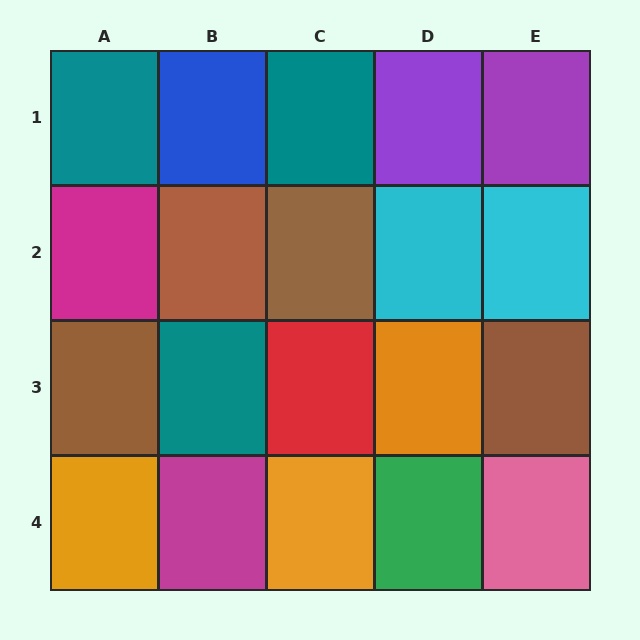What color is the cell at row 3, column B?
Teal.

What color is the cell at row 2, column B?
Brown.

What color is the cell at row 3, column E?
Brown.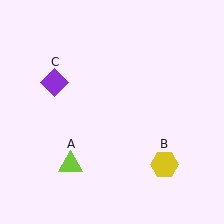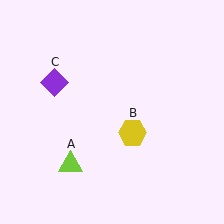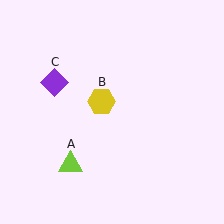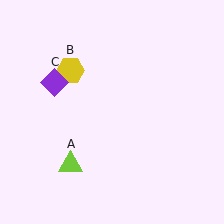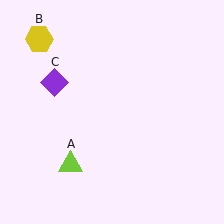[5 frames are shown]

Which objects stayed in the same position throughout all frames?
Lime triangle (object A) and purple diamond (object C) remained stationary.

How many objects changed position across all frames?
1 object changed position: yellow hexagon (object B).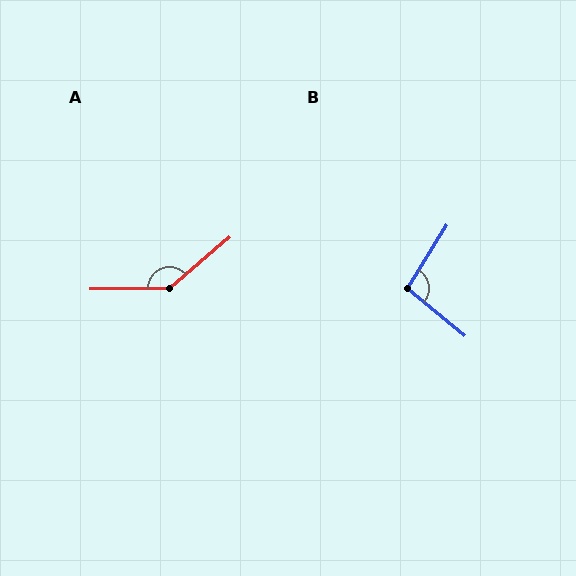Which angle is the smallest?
B, at approximately 98 degrees.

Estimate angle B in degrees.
Approximately 98 degrees.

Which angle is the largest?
A, at approximately 140 degrees.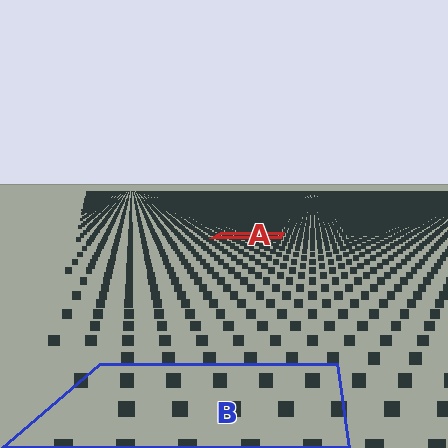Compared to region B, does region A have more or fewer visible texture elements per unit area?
Region A has more texture elements per unit area — they are packed more densely because it is farther away.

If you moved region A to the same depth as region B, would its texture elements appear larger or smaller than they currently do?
They would appear larger. At a closer depth, the same texture elements are projected at a bigger on-screen size.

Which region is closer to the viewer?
Region B is closer. The texture elements there are larger and more spread out.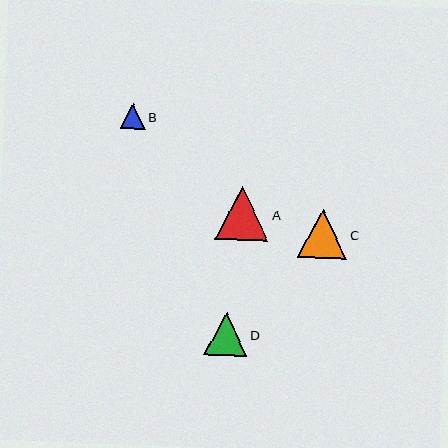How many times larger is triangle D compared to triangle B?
Triangle D is approximately 1.7 times the size of triangle B.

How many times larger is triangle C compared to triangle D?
Triangle C is approximately 1.2 times the size of triangle D.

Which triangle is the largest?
Triangle A is the largest with a size of approximately 54 pixels.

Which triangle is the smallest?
Triangle B is the smallest with a size of approximately 25 pixels.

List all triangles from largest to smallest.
From largest to smallest: A, C, D, B.